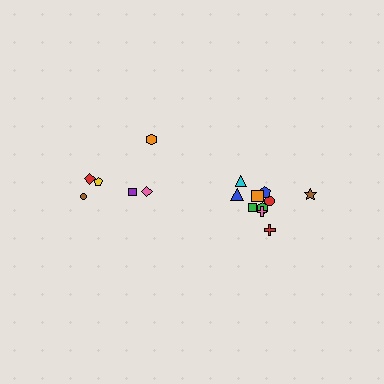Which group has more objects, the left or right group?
The right group.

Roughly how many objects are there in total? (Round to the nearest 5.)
Roughly 15 objects in total.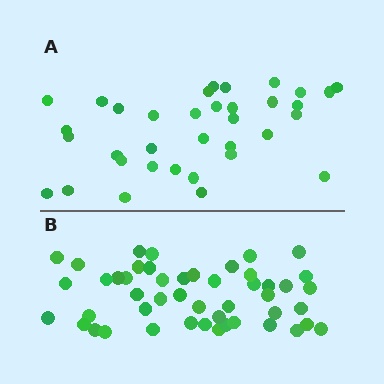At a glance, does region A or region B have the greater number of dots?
Region B (the bottom region) has more dots.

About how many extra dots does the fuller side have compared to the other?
Region B has approximately 15 more dots than region A.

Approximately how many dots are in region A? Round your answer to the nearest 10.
About 40 dots. (The exact count is 35, which rounds to 40.)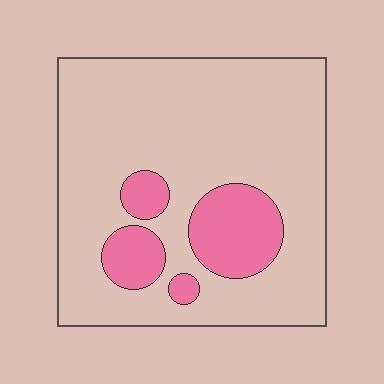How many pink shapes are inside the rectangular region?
4.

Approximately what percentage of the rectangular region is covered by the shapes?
Approximately 20%.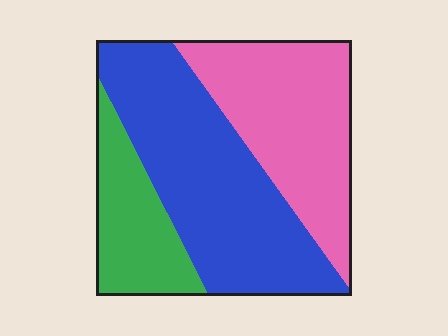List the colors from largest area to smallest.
From largest to smallest: blue, pink, green.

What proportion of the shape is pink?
Pink covers 35% of the shape.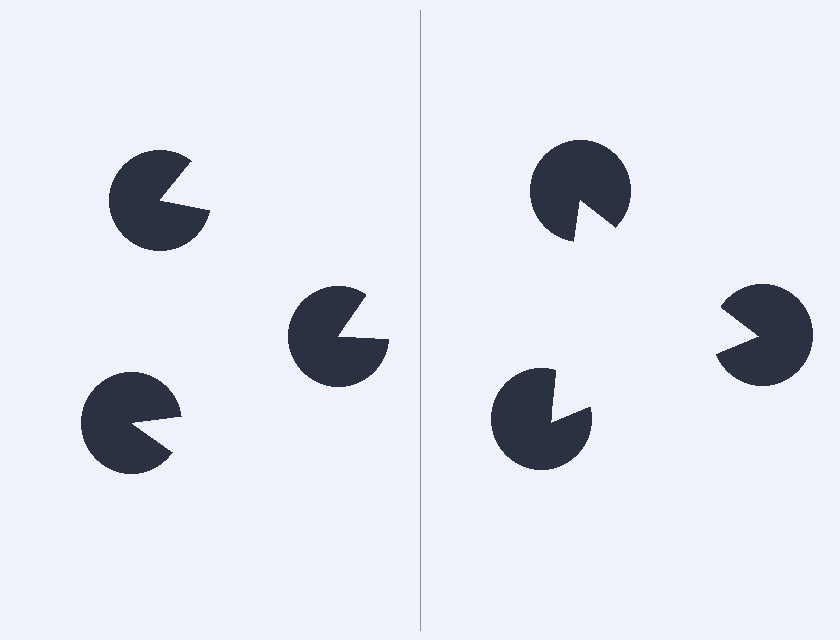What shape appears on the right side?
An illusory triangle.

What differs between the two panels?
The pac-man discs are positioned identically on both sides; only the wedge orientations differ. On the right they align to a triangle; on the left they are misaligned.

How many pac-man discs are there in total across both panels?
6 — 3 on each side.